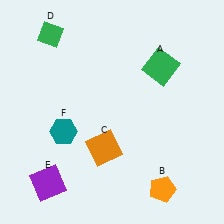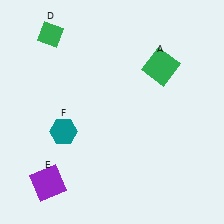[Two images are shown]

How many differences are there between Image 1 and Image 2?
There are 2 differences between the two images.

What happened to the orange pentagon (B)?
The orange pentagon (B) was removed in Image 2. It was in the bottom-right area of Image 1.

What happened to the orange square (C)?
The orange square (C) was removed in Image 2. It was in the bottom-left area of Image 1.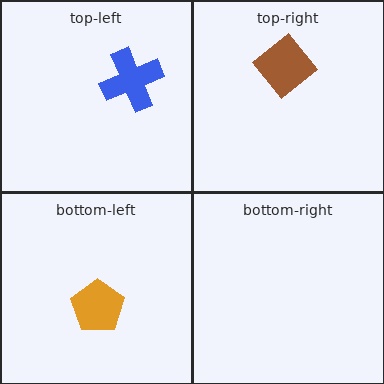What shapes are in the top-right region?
The brown diamond.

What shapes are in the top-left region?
The blue cross.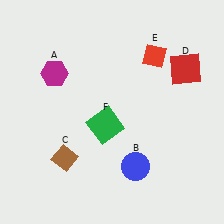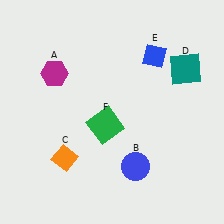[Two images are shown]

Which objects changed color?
C changed from brown to orange. D changed from red to teal. E changed from red to blue.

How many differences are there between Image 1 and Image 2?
There are 3 differences between the two images.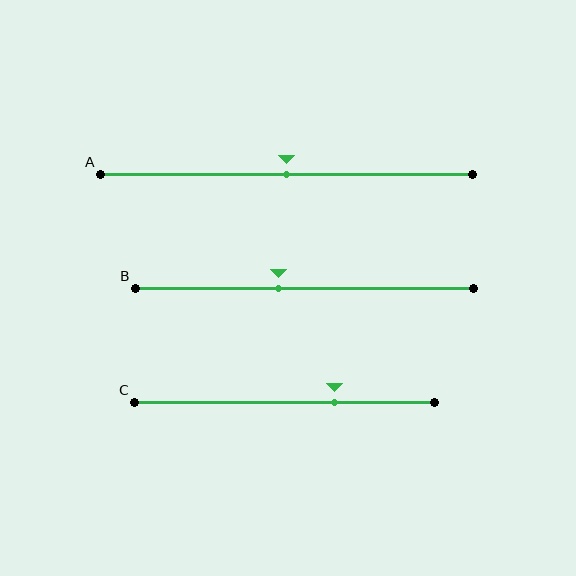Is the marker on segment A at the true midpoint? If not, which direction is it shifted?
Yes, the marker on segment A is at the true midpoint.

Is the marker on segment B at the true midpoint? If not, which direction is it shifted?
No, the marker on segment B is shifted to the left by about 8% of the segment length.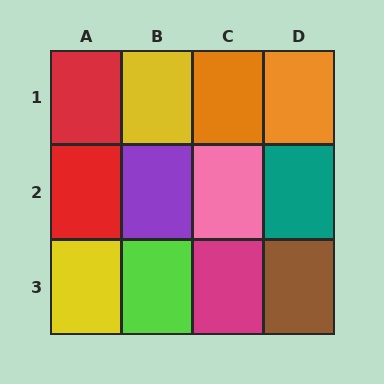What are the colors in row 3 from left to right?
Yellow, lime, magenta, brown.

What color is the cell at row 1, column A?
Red.